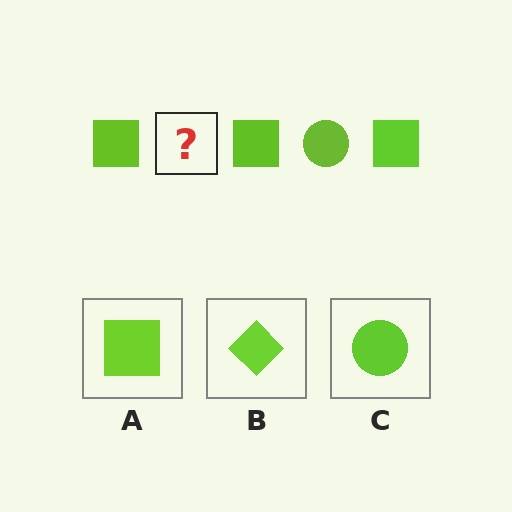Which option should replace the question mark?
Option C.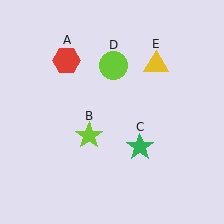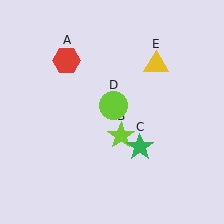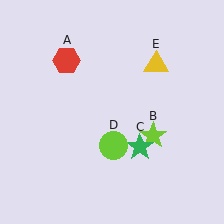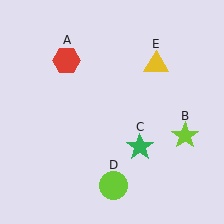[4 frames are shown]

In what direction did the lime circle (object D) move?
The lime circle (object D) moved down.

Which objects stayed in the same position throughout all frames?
Red hexagon (object A) and green star (object C) and yellow triangle (object E) remained stationary.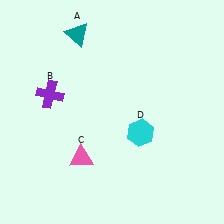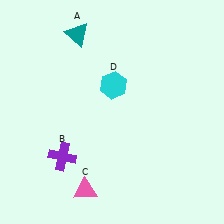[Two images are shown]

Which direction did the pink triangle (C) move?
The pink triangle (C) moved down.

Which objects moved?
The objects that moved are: the purple cross (B), the pink triangle (C), the cyan hexagon (D).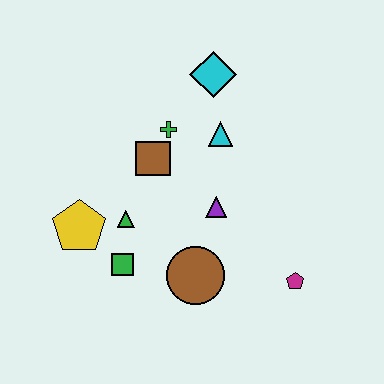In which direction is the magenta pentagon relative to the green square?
The magenta pentagon is to the right of the green square.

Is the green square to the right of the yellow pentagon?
Yes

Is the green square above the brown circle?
Yes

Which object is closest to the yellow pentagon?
The green triangle is closest to the yellow pentagon.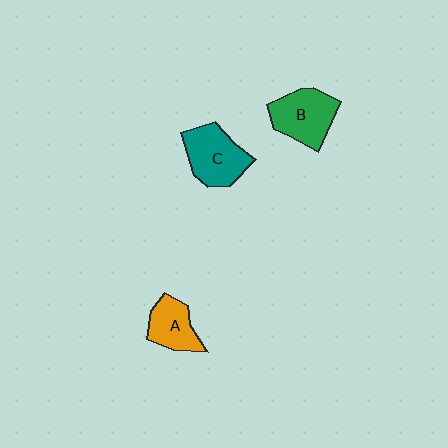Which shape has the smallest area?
Shape A (orange).